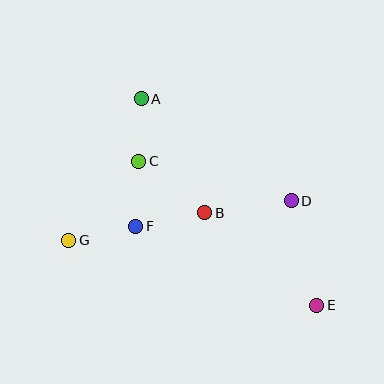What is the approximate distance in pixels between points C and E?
The distance between C and E is approximately 229 pixels.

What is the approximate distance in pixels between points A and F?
The distance between A and F is approximately 127 pixels.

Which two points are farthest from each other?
Points A and E are farthest from each other.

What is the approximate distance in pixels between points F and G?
The distance between F and G is approximately 68 pixels.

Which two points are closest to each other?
Points A and C are closest to each other.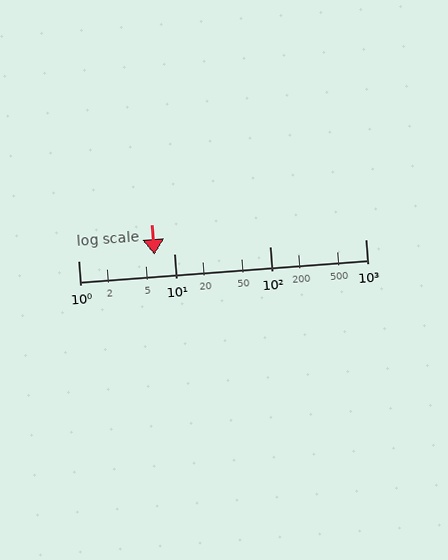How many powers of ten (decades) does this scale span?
The scale spans 3 decades, from 1 to 1000.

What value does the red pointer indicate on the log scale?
The pointer indicates approximately 6.3.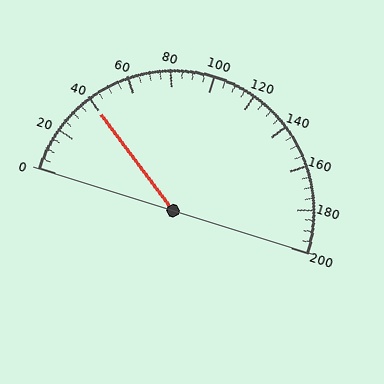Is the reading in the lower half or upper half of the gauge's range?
The reading is in the lower half of the range (0 to 200).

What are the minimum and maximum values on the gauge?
The gauge ranges from 0 to 200.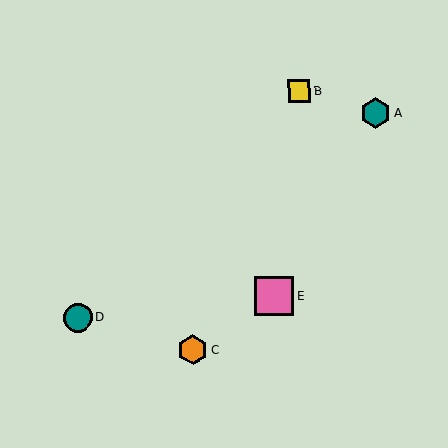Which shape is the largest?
The pink square (labeled E) is the largest.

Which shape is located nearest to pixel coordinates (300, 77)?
The yellow square (labeled B) at (299, 91) is nearest to that location.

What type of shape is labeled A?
Shape A is a teal hexagon.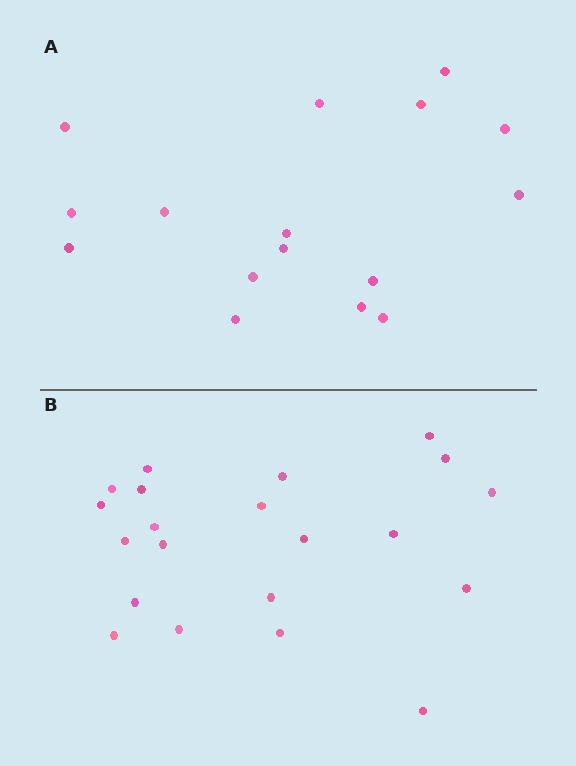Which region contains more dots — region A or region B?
Region B (the bottom region) has more dots.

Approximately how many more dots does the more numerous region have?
Region B has about 5 more dots than region A.